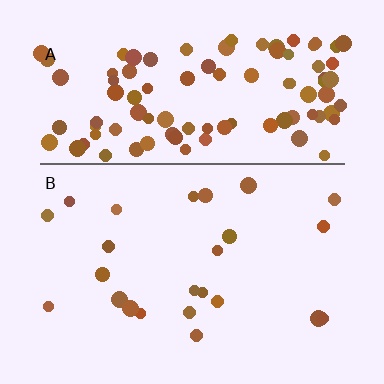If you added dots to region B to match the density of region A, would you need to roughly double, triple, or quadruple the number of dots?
Approximately quadruple.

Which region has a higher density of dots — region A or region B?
A (the top).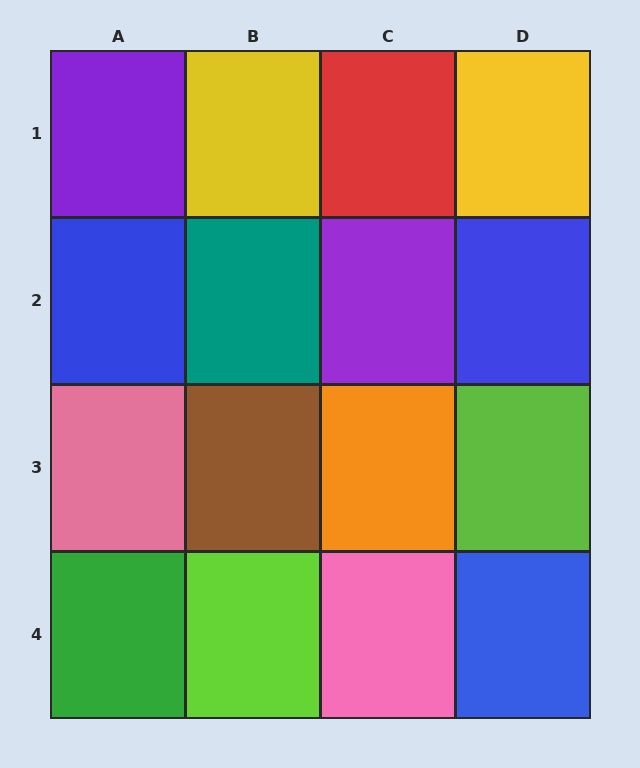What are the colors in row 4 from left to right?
Green, lime, pink, blue.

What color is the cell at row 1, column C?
Red.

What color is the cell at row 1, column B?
Yellow.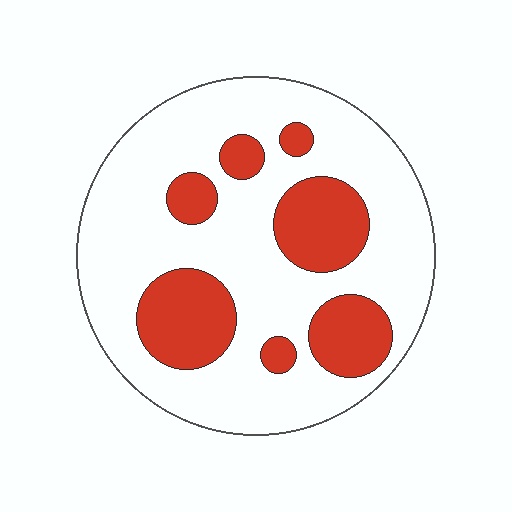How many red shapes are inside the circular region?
7.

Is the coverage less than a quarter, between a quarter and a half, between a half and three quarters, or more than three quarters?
Between a quarter and a half.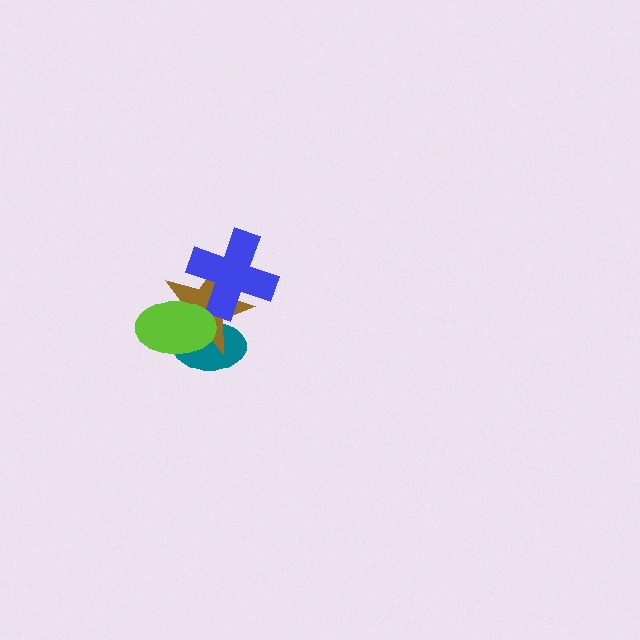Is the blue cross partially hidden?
No, no other shape covers it.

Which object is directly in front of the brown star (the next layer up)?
The blue cross is directly in front of the brown star.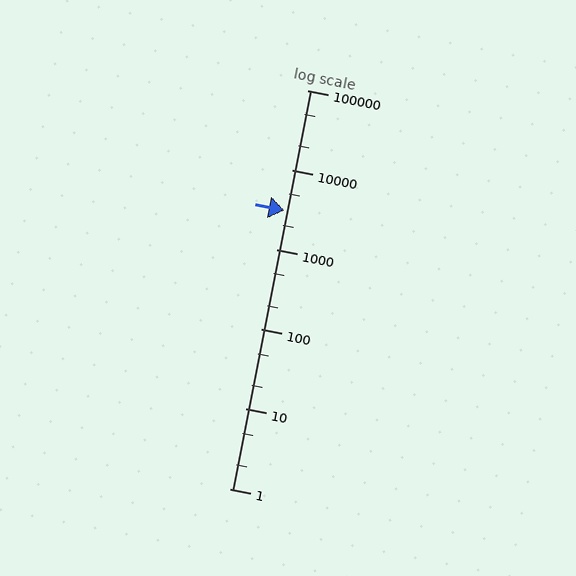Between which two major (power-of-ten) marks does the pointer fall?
The pointer is between 1000 and 10000.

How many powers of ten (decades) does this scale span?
The scale spans 5 decades, from 1 to 100000.